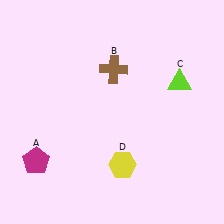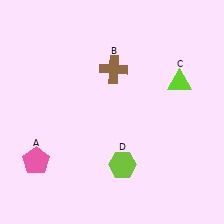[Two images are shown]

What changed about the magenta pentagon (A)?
In Image 1, A is magenta. In Image 2, it changed to pink.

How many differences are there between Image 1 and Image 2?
There are 2 differences between the two images.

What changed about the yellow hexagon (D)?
In Image 1, D is yellow. In Image 2, it changed to lime.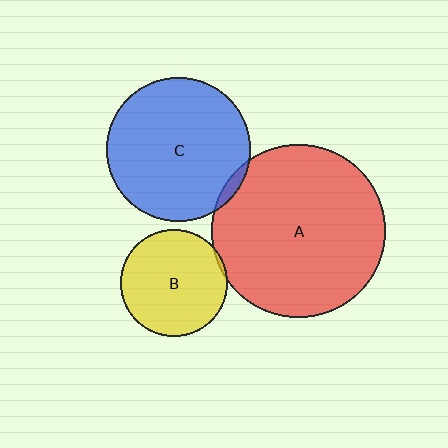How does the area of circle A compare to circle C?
Approximately 1.5 times.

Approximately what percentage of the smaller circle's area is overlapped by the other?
Approximately 5%.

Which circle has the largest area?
Circle A (red).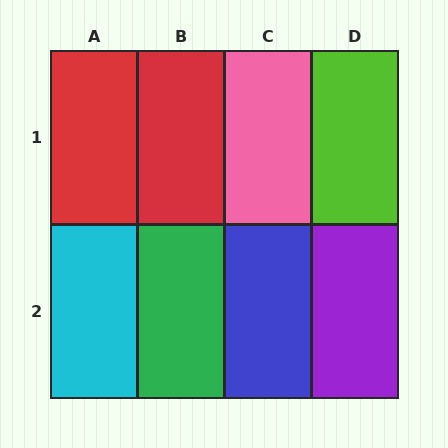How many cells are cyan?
1 cell is cyan.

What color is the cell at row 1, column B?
Red.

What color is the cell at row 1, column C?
Pink.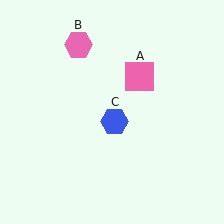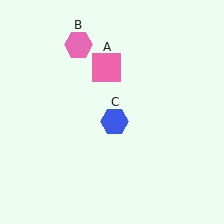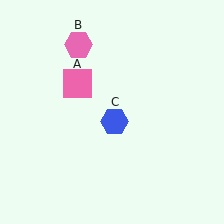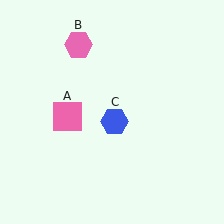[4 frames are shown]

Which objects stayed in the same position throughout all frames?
Pink hexagon (object B) and blue hexagon (object C) remained stationary.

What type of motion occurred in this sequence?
The pink square (object A) rotated counterclockwise around the center of the scene.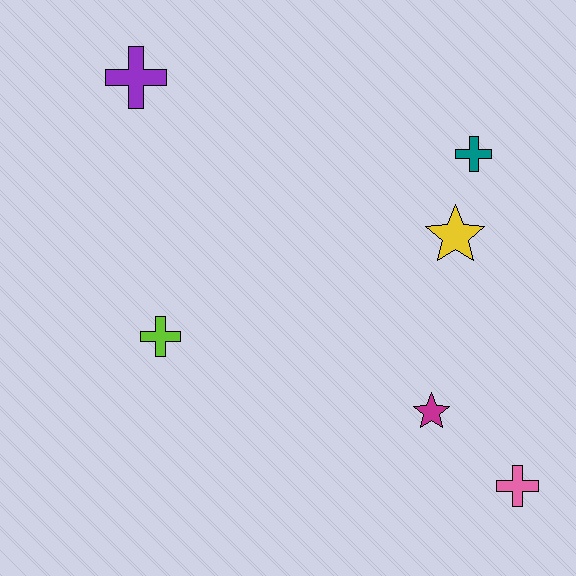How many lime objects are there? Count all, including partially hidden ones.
There is 1 lime object.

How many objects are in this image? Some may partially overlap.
There are 6 objects.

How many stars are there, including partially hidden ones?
There are 2 stars.